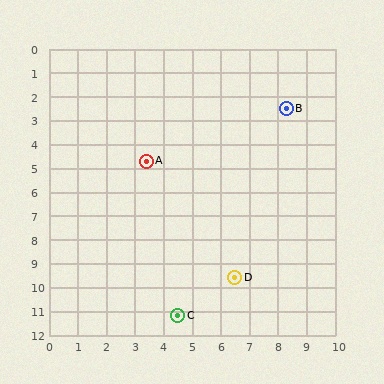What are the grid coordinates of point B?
Point B is at approximately (8.3, 2.5).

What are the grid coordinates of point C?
Point C is at approximately (4.5, 11.2).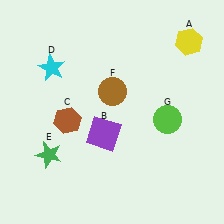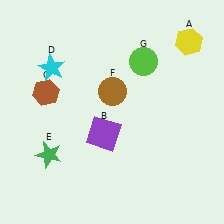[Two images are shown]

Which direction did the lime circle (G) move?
The lime circle (G) moved up.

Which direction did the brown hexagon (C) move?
The brown hexagon (C) moved up.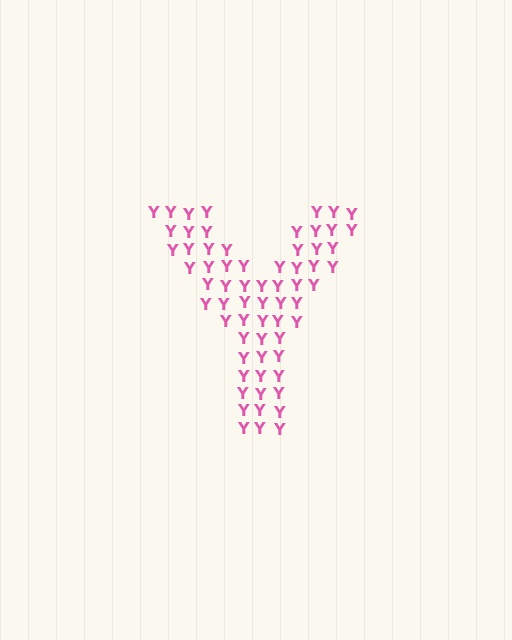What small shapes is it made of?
It is made of small letter Y's.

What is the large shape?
The large shape is the letter Y.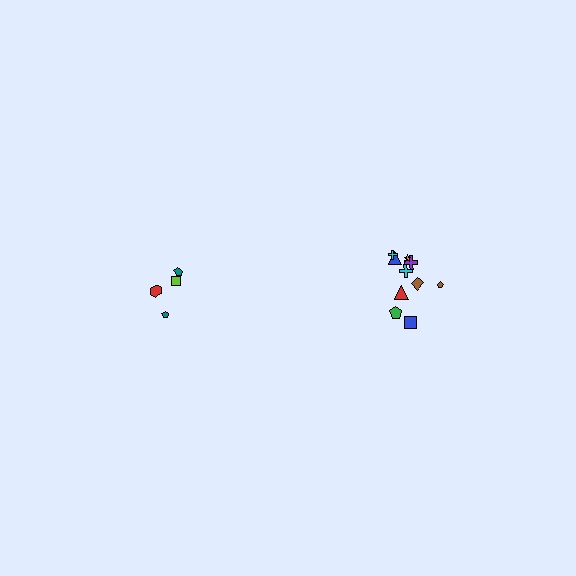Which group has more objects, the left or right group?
The right group.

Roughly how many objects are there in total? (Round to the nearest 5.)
Roughly 15 objects in total.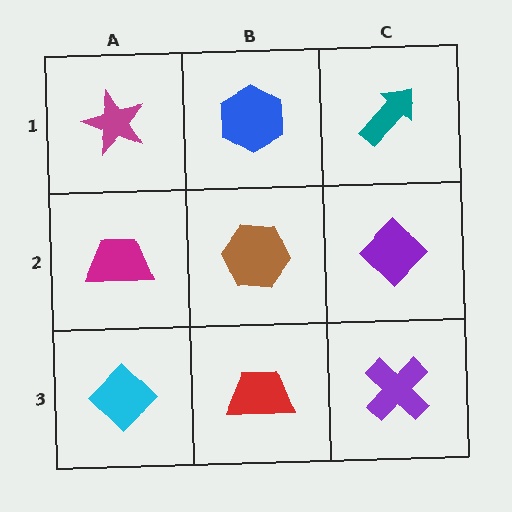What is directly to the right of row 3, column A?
A red trapezoid.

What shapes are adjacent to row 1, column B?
A brown hexagon (row 2, column B), a magenta star (row 1, column A), a teal arrow (row 1, column C).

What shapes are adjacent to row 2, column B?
A blue hexagon (row 1, column B), a red trapezoid (row 3, column B), a magenta trapezoid (row 2, column A), a purple diamond (row 2, column C).